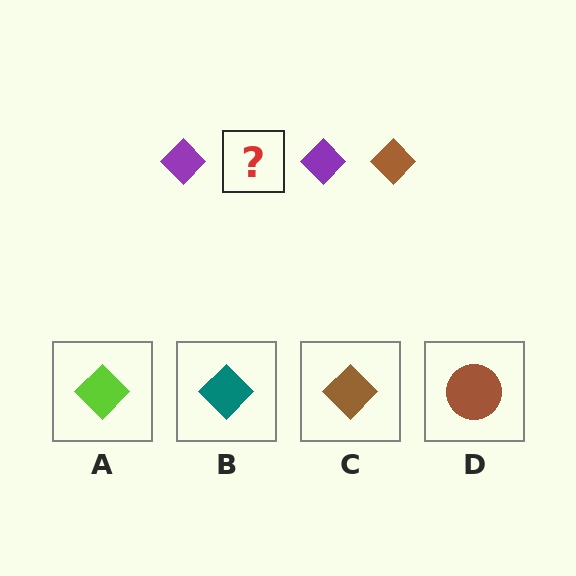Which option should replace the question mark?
Option C.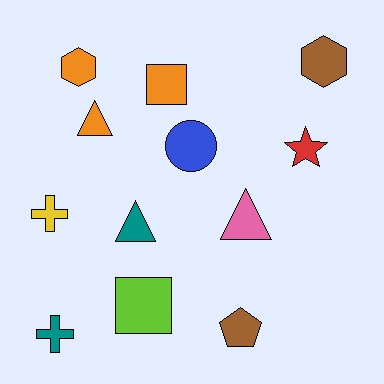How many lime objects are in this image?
There is 1 lime object.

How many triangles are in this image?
There are 3 triangles.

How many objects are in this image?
There are 12 objects.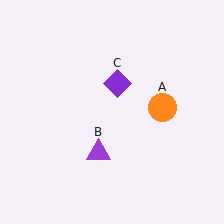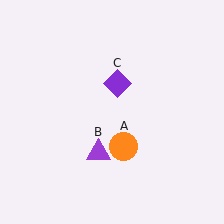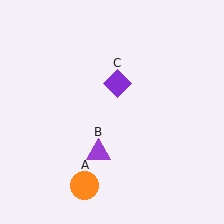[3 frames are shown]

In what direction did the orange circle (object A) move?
The orange circle (object A) moved down and to the left.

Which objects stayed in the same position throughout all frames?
Purple triangle (object B) and purple diamond (object C) remained stationary.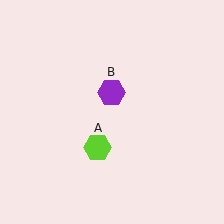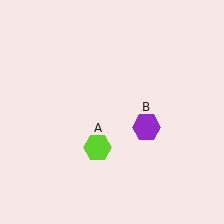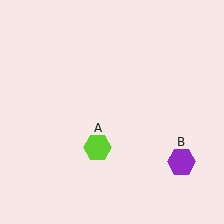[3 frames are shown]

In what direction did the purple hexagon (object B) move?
The purple hexagon (object B) moved down and to the right.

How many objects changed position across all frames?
1 object changed position: purple hexagon (object B).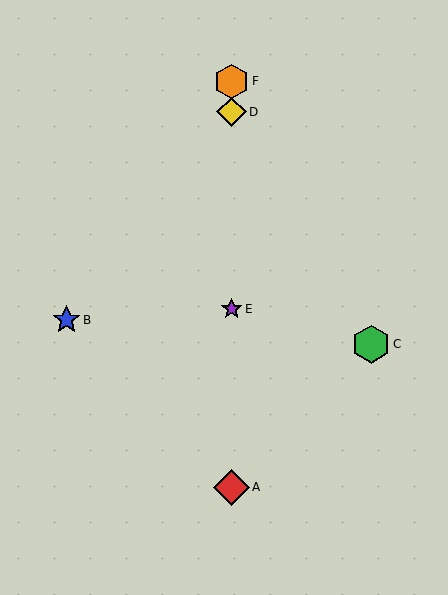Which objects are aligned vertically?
Objects A, D, E, F are aligned vertically.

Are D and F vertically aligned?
Yes, both are at x≈232.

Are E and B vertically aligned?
No, E is at x≈232 and B is at x≈66.